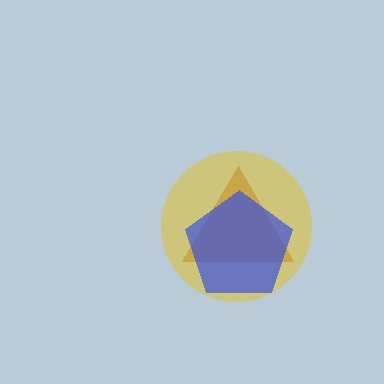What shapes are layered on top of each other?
The layered shapes are: a brown triangle, a yellow circle, a blue pentagon.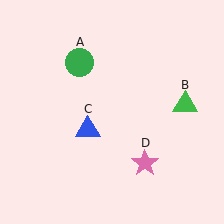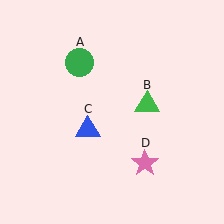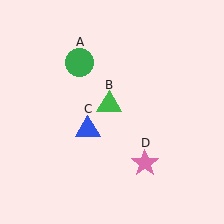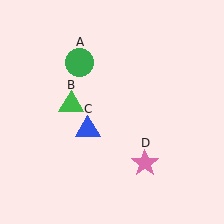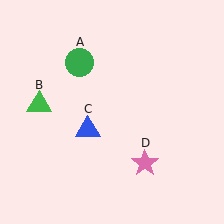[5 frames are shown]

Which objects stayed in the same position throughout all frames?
Green circle (object A) and blue triangle (object C) and pink star (object D) remained stationary.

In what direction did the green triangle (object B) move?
The green triangle (object B) moved left.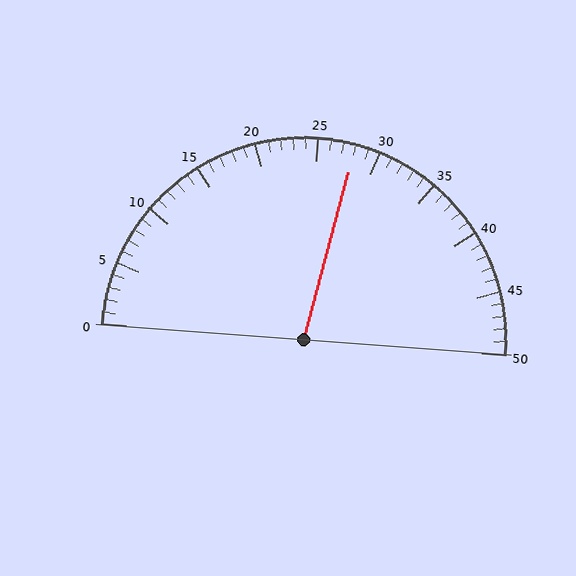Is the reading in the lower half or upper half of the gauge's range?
The reading is in the upper half of the range (0 to 50).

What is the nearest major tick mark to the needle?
The nearest major tick mark is 30.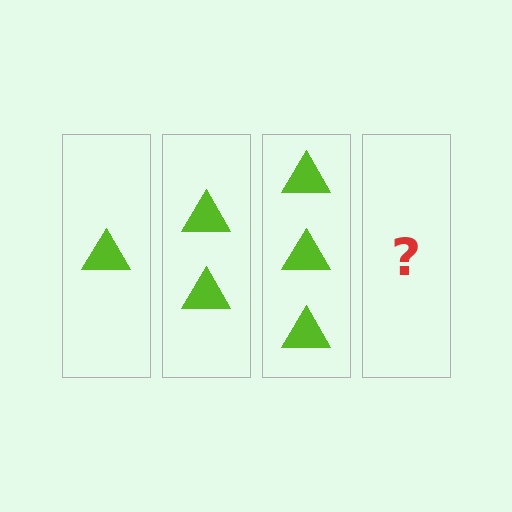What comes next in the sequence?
The next element should be 4 triangles.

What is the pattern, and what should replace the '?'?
The pattern is that each step adds one more triangle. The '?' should be 4 triangles.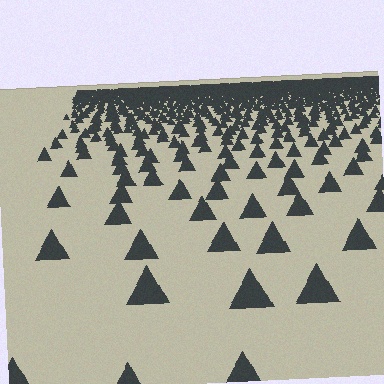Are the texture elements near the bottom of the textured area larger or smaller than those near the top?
Larger. Near the bottom, elements are closer to the viewer and appear at a bigger on-screen size.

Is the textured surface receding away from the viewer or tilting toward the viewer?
The surface is receding away from the viewer. Texture elements get smaller and denser toward the top.